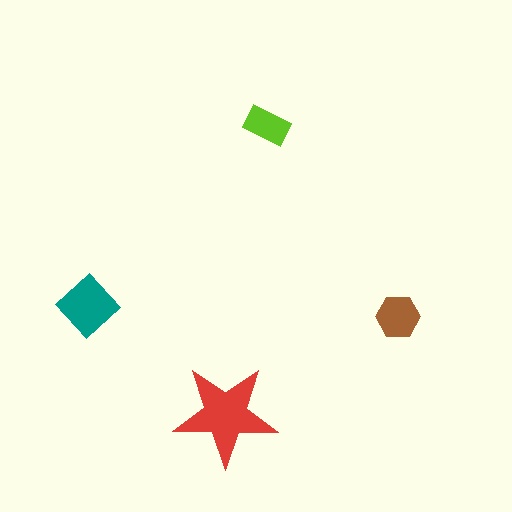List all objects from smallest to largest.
The lime rectangle, the brown hexagon, the teal diamond, the red star.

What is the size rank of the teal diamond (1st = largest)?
2nd.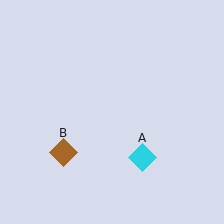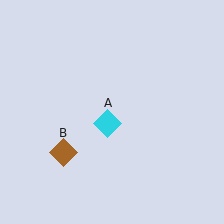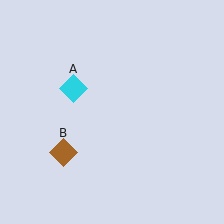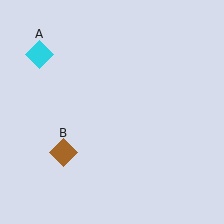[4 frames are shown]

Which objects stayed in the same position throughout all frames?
Brown diamond (object B) remained stationary.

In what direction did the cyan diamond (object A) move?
The cyan diamond (object A) moved up and to the left.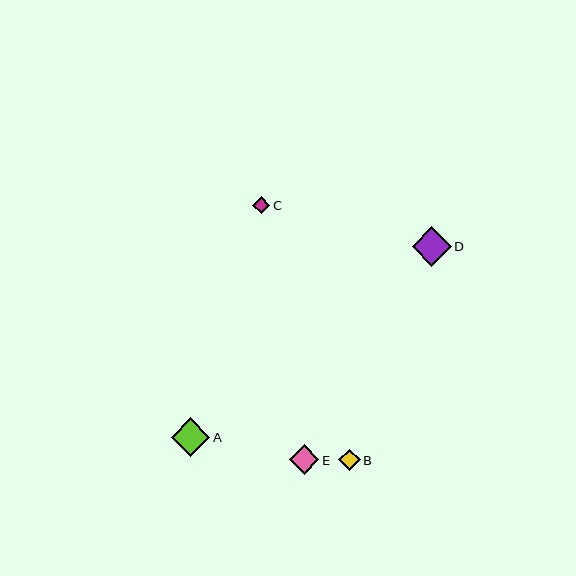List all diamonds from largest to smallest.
From largest to smallest: D, A, E, B, C.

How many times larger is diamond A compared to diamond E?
Diamond A is approximately 1.3 times the size of diamond E.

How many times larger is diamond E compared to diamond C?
Diamond E is approximately 1.6 times the size of diamond C.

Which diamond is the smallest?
Diamond C is the smallest with a size of approximately 18 pixels.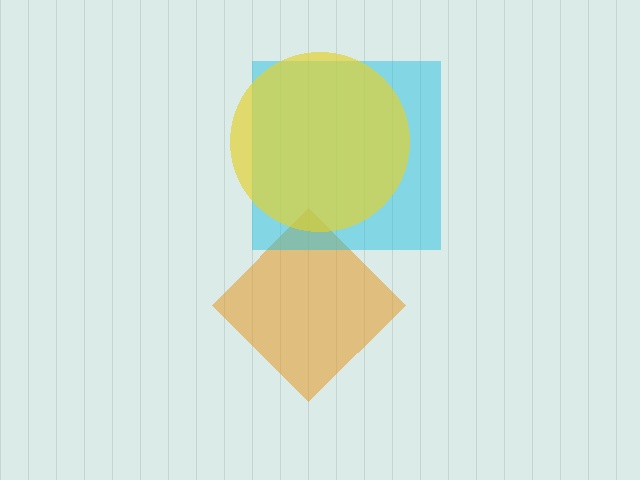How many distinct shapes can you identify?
There are 3 distinct shapes: an orange diamond, a cyan square, a yellow circle.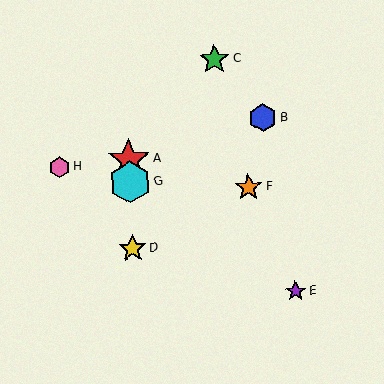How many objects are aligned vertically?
3 objects (A, D, G) are aligned vertically.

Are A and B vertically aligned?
No, A is at x≈129 and B is at x≈263.